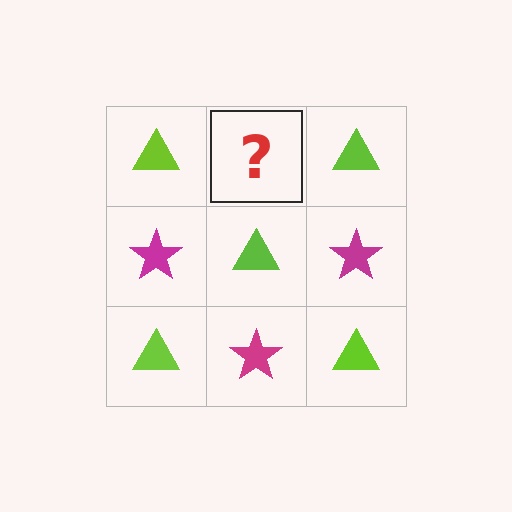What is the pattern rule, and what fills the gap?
The rule is that it alternates lime triangle and magenta star in a checkerboard pattern. The gap should be filled with a magenta star.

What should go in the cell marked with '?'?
The missing cell should contain a magenta star.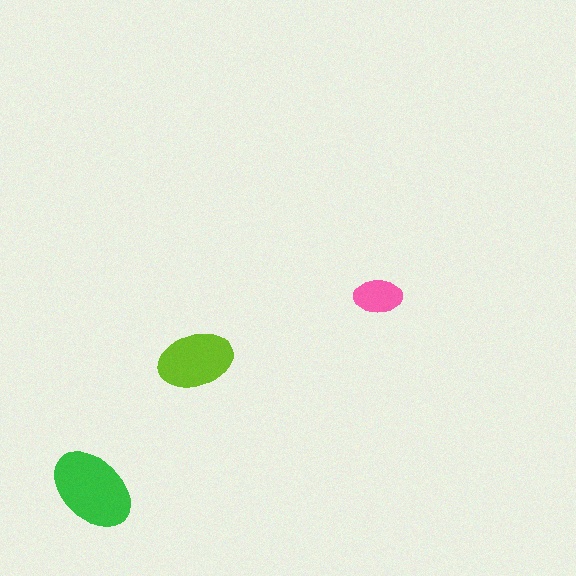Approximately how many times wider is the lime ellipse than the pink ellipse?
About 1.5 times wider.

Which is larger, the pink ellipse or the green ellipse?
The green one.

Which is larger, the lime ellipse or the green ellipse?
The green one.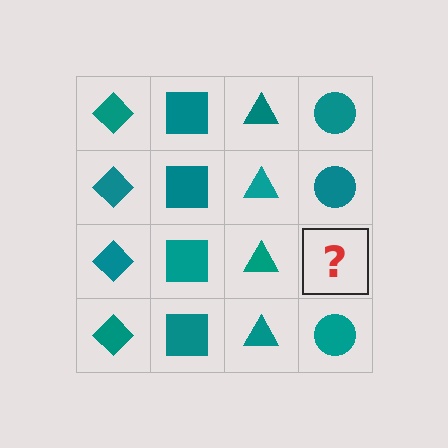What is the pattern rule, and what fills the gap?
The rule is that each column has a consistent shape. The gap should be filled with a teal circle.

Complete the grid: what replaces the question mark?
The question mark should be replaced with a teal circle.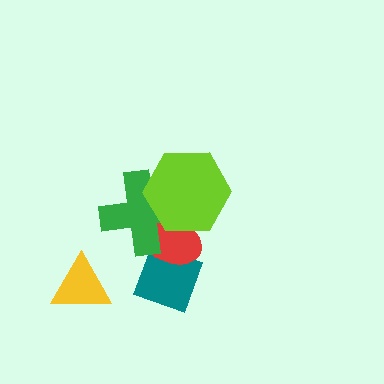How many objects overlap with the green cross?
2 objects overlap with the green cross.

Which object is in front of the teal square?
The red ellipse is in front of the teal square.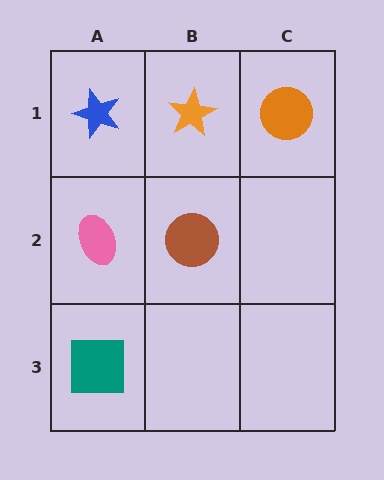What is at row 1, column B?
An orange star.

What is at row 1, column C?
An orange circle.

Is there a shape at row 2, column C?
No, that cell is empty.